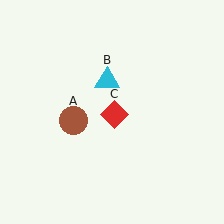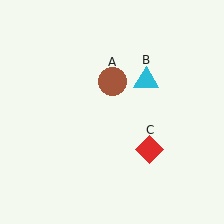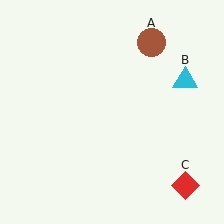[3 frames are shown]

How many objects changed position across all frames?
3 objects changed position: brown circle (object A), cyan triangle (object B), red diamond (object C).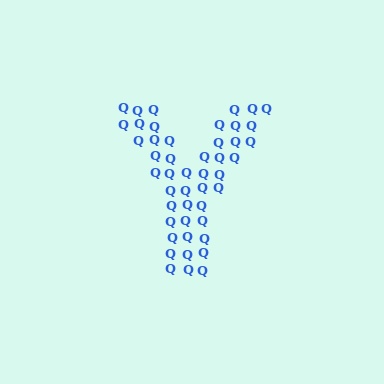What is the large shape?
The large shape is the letter Y.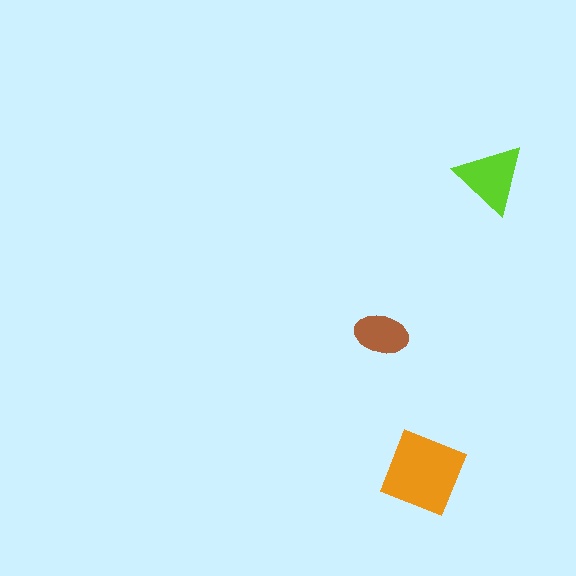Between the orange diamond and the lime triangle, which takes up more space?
The orange diamond.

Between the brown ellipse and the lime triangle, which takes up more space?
The lime triangle.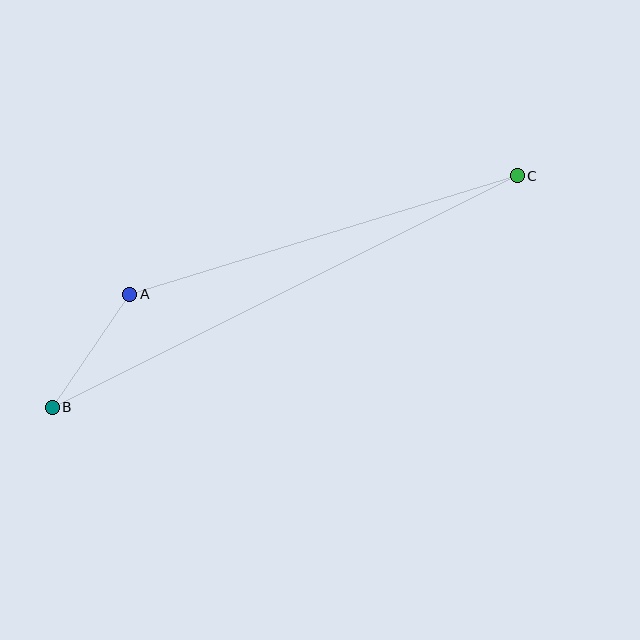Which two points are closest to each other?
Points A and B are closest to each other.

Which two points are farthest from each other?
Points B and C are farthest from each other.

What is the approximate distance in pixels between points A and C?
The distance between A and C is approximately 405 pixels.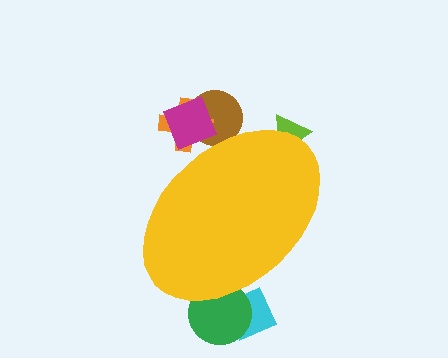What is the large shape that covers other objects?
A yellow ellipse.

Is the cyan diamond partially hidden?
Yes, the cyan diamond is partially hidden behind the yellow ellipse.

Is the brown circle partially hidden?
Yes, the brown circle is partially hidden behind the yellow ellipse.